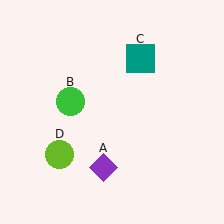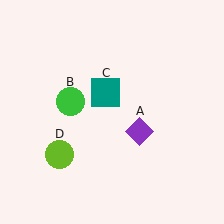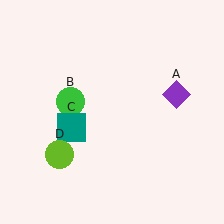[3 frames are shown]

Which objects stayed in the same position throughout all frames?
Green circle (object B) and lime circle (object D) remained stationary.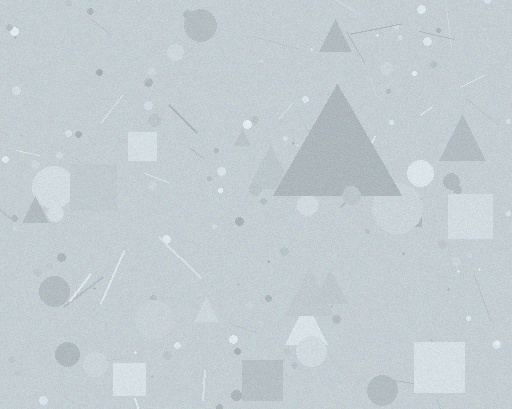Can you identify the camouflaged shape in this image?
The camouflaged shape is a triangle.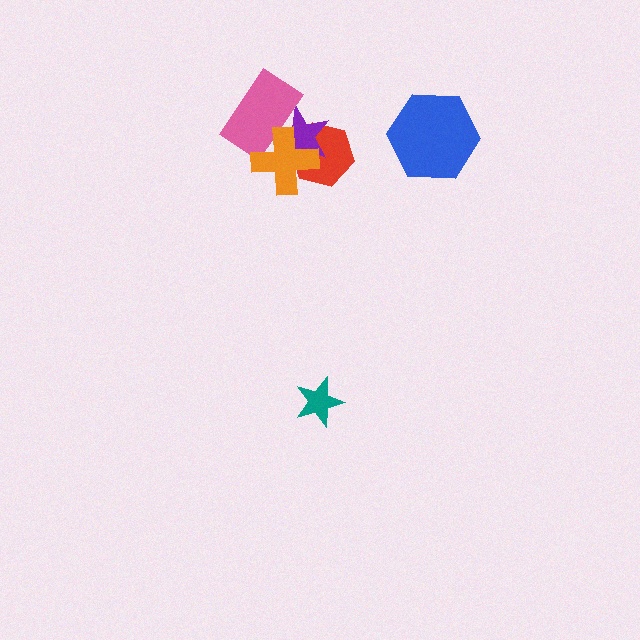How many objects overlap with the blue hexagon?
0 objects overlap with the blue hexagon.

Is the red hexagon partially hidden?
Yes, it is partially covered by another shape.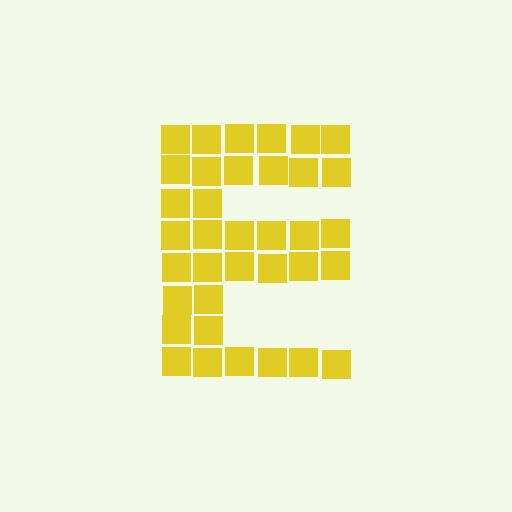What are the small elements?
The small elements are squares.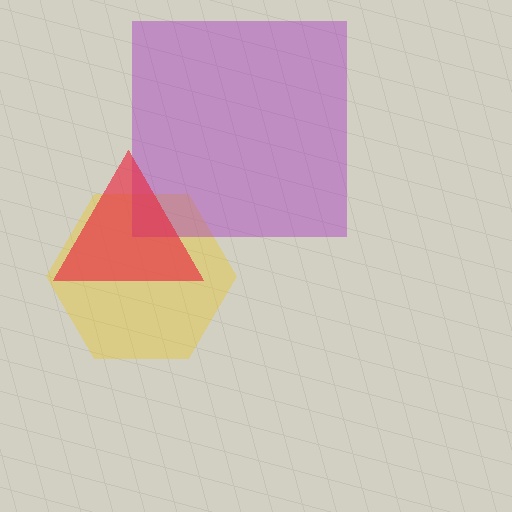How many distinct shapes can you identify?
There are 3 distinct shapes: a yellow hexagon, a purple square, a red triangle.